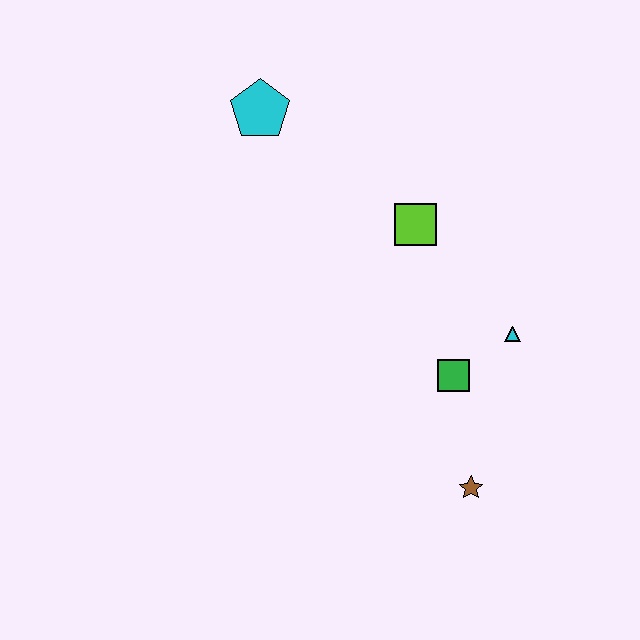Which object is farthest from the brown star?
The cyan pentagon is farthest from the brown star.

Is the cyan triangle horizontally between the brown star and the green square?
No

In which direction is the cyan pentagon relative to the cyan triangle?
The cyan pentagon is to the left of the cyan triangle.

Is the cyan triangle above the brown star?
Yes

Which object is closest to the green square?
The cyan triangle is closest to the green square.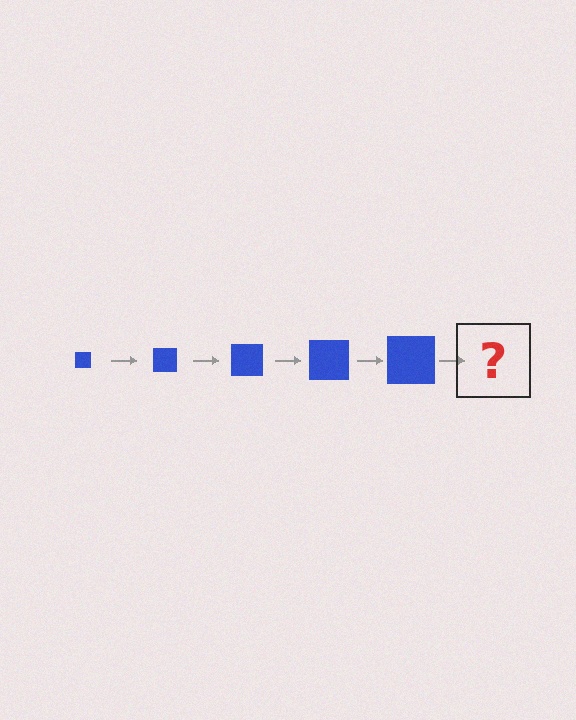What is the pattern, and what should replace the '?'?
The pattern is that the square gets progressively larger each step. The '?' should be a blue square, larger than the previous one.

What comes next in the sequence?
The next element should be a blue square, larger than the previous one.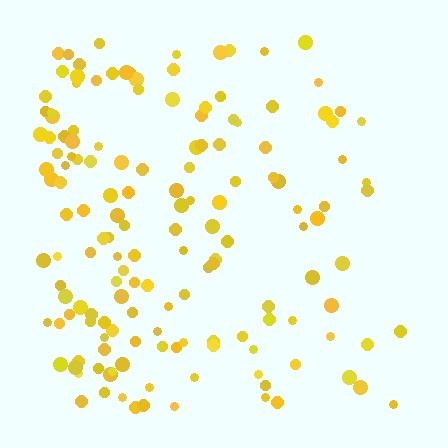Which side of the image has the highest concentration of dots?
The left.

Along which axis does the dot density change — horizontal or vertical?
Horizontal.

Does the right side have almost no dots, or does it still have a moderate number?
Still a moderate number, just noticeably fewer than the left.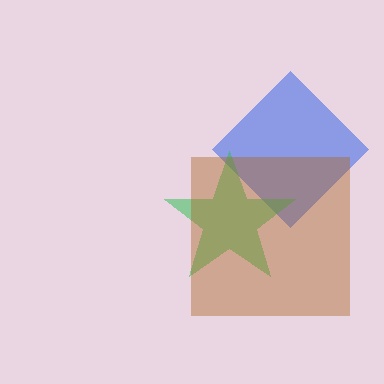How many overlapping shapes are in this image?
There are 3 overlapping shapes in the image.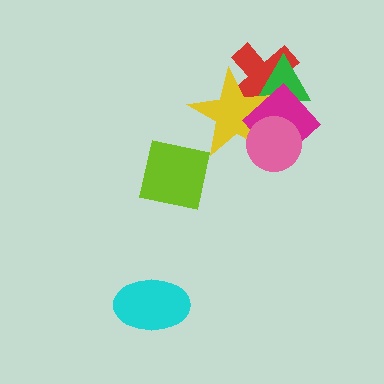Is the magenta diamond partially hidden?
Yes, it is partially covered by another shape.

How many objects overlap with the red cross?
3 objects overlap with the red cross.